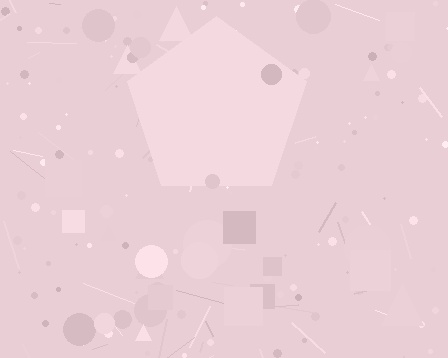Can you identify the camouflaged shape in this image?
The camouflaged shape is a pentagon.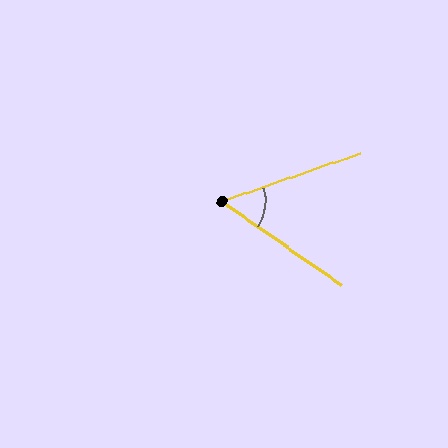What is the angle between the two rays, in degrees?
Approximately 54 degrees.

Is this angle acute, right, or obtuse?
It is acute.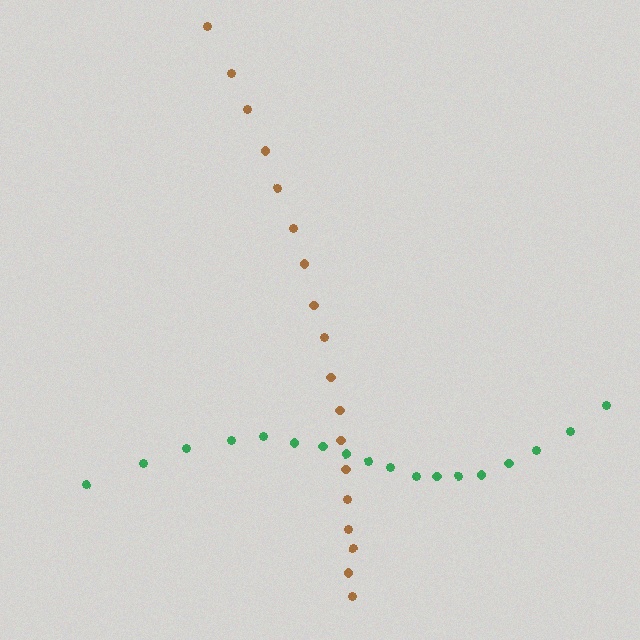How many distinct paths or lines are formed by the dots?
There are 2 distinct paths.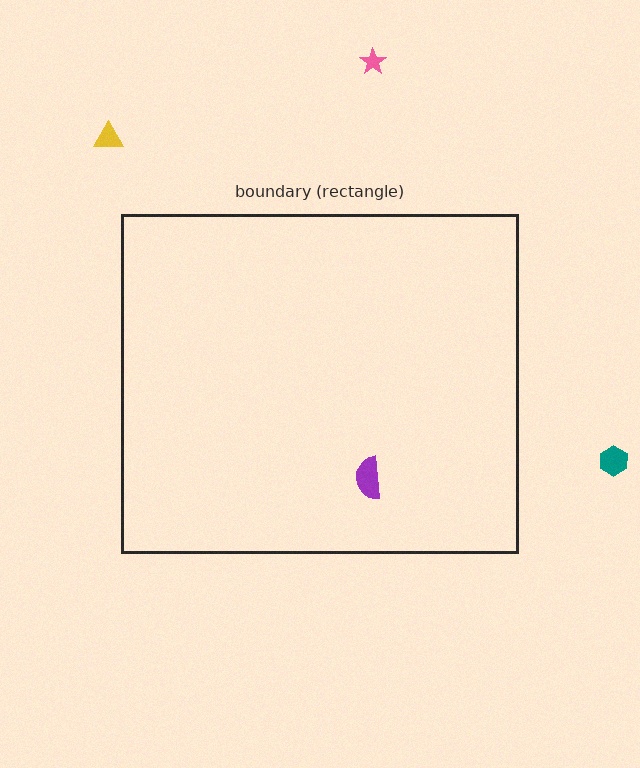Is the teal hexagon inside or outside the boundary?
Outside.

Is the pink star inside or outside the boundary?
Outside.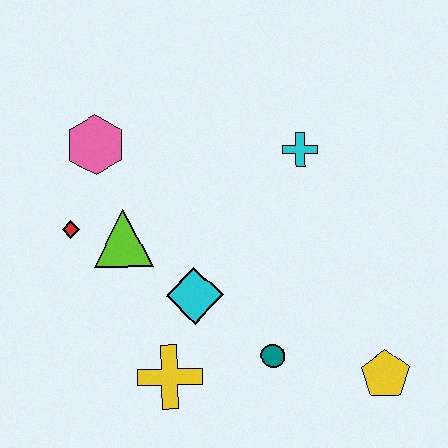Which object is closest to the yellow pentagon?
The teal circle is closest to the yellow pentagon.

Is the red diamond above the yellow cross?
Yes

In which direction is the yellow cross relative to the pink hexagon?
The yellow cross is below the pink hexagon.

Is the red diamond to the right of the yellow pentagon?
No